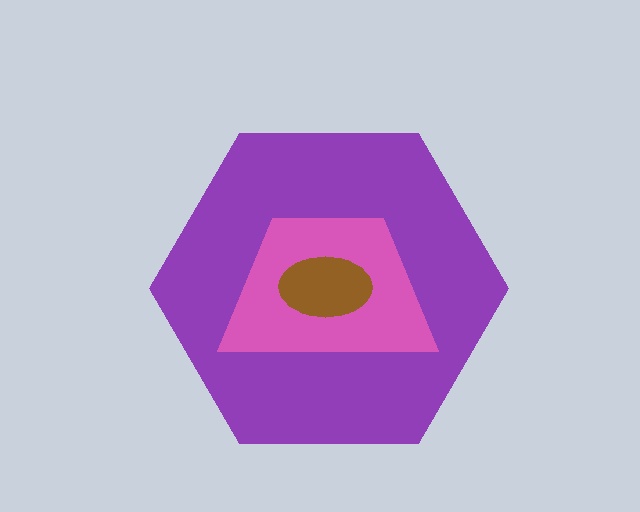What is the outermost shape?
The purple hexagon.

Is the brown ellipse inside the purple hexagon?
Yes.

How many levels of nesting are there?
3.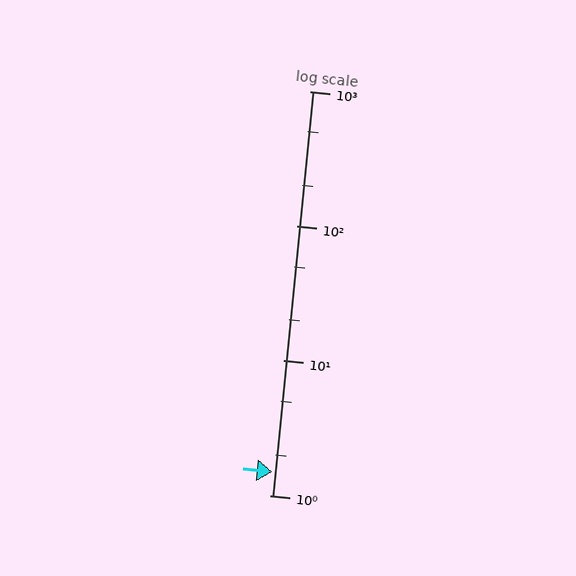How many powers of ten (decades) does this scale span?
The scale spans 3 decades, from 1 to 1000.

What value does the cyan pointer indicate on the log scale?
The pointer indicates approximately 1.5.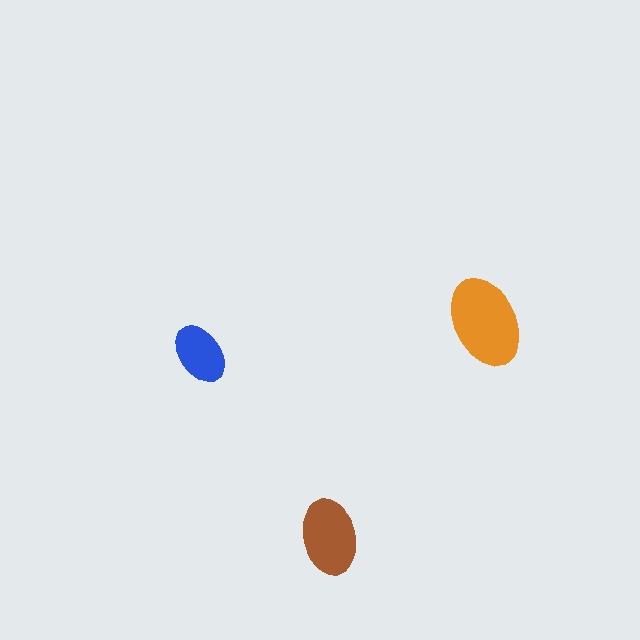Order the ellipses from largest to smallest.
the orange one, the brown one, the blue one.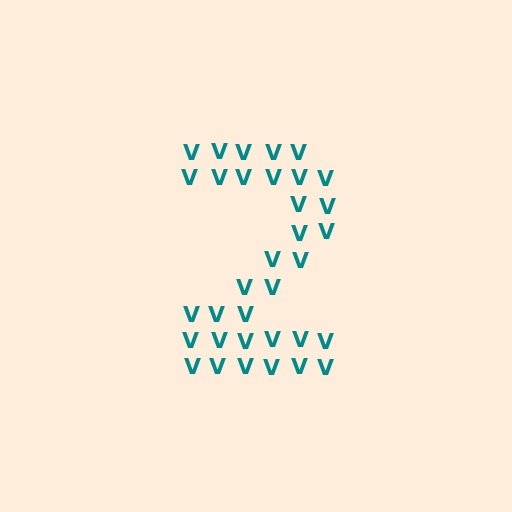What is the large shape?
The large shape is the digit 2.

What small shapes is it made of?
It is made of small letter V's.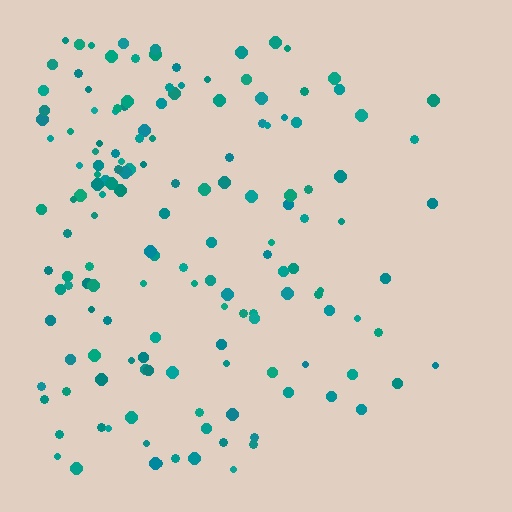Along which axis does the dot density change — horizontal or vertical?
Horizontal.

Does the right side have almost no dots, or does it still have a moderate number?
Still a moderate number, just noticeably fewer than the left.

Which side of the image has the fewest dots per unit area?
The right.